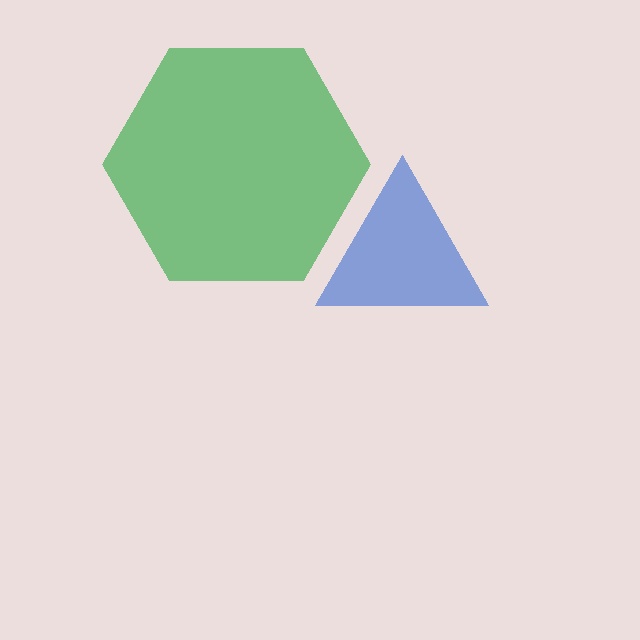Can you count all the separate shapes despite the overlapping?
Yes, there are 2 separate shapes.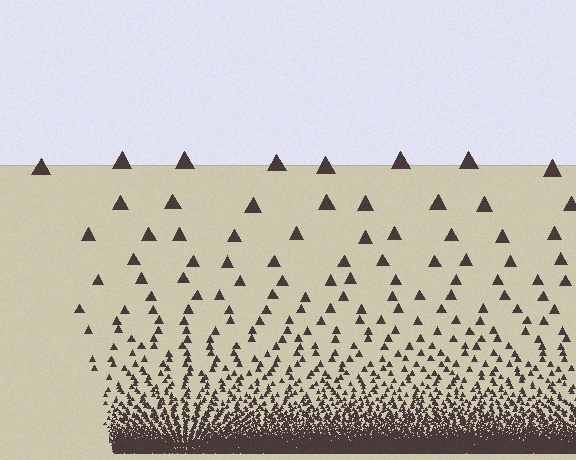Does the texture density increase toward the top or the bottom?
Density increases toward the bottom.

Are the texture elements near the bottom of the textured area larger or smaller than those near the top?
Smaller. The gradient is inverted — elements near the bottom are smaller and denser.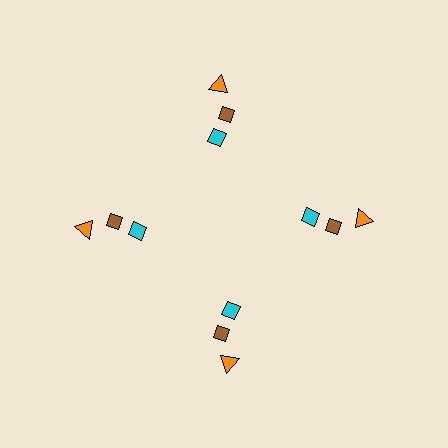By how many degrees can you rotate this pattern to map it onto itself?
The pattern maps onto itself every 90 degrees of rotation.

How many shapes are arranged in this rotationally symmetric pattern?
There are 12 shapes, arranged in 4 groups of 3.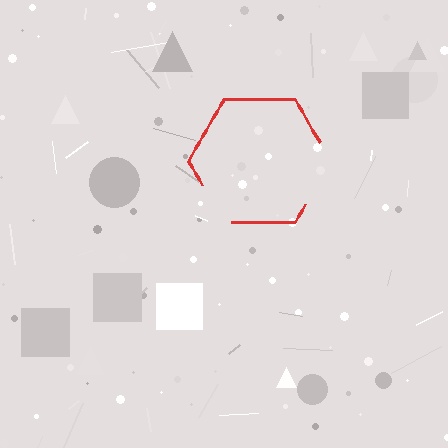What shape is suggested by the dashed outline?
The dashed outline suggests a hexagon.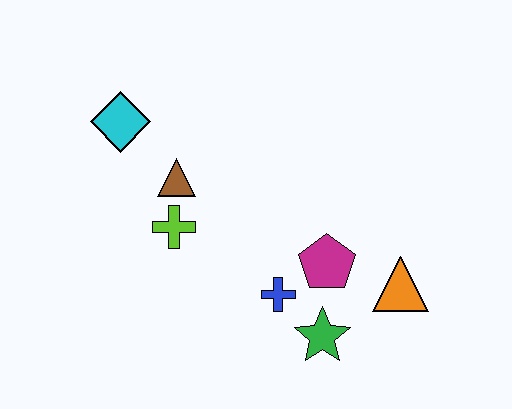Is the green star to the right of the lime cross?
Yes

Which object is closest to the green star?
The blue cross is closest to the green star.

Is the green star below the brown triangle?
Yes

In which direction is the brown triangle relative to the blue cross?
The brown triangle is above the blue cross.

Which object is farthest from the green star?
The cyan diamond is farthest from the green star.